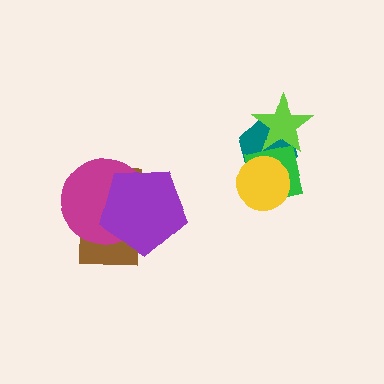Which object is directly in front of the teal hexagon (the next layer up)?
The lime star is directly in front of the teal hexagon.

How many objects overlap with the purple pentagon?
2 objects overlap with the purple pentagon.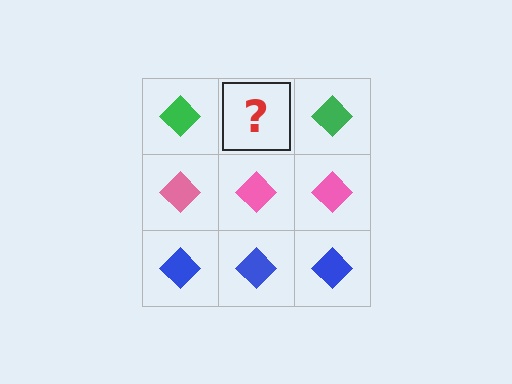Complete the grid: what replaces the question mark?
The question mark should be replaced with a green diamond.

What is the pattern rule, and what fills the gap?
The rule is that each row has a consistent color. The gap should be filled with a green diamond.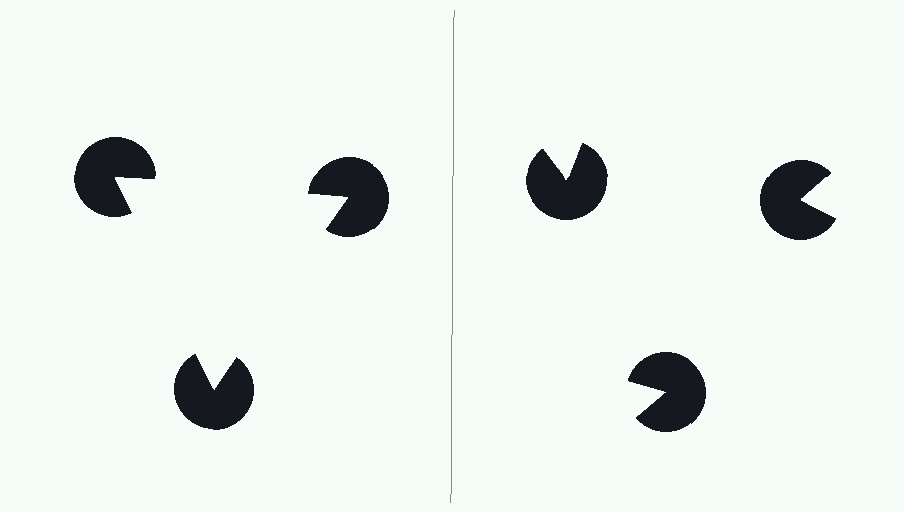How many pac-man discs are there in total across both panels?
6 — 3 on each side.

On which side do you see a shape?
An illusory triangle appears on the left side. On the right side the wedge cuts are rotated, so no coherent shape forms.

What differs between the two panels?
The pac-man discs are positioned identically on both sides; only the wedge orientations differ. On the left they align to a triangle; on the right they are misaligned.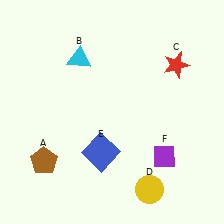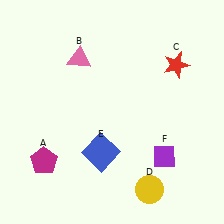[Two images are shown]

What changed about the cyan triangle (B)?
In Image 1, B is cyan. In Image 2, it changed to pink.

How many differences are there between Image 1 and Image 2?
There are 2 differences between the two images.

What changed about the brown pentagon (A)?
In Image 1, A is brown. In Image 2, it changed to magenta.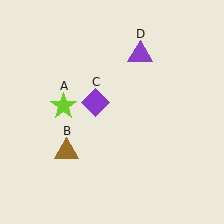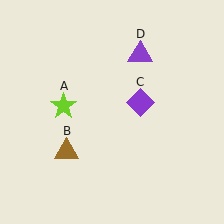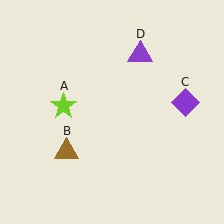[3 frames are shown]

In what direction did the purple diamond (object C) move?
The purple diamond (object C) moved right.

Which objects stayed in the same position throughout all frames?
Lime star (object A) and brown triangle (object B) and purple triangle (object D) remained stationary.